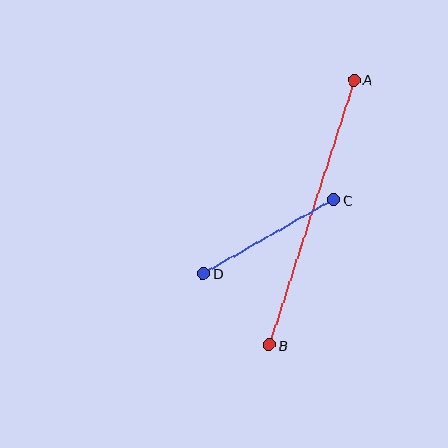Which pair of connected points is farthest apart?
Points A and B are farthest apart.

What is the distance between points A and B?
The distance is approximately 278 pixels.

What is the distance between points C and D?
The distance is approximately 150 pixels.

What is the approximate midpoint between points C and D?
The midpoint is at approximately (269, 237) pixels.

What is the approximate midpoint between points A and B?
The midpoint is at approximately (312, 212) pixels.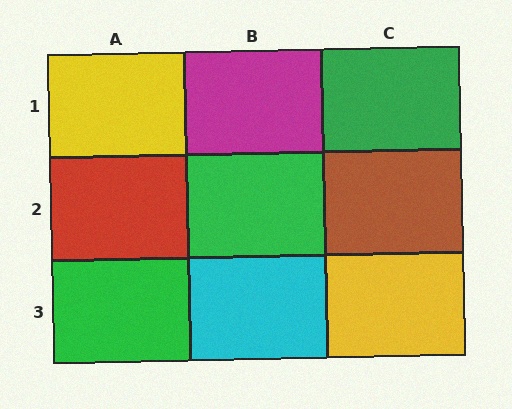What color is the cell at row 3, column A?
Green.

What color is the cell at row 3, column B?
Cyan.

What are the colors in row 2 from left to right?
Red, green, brown.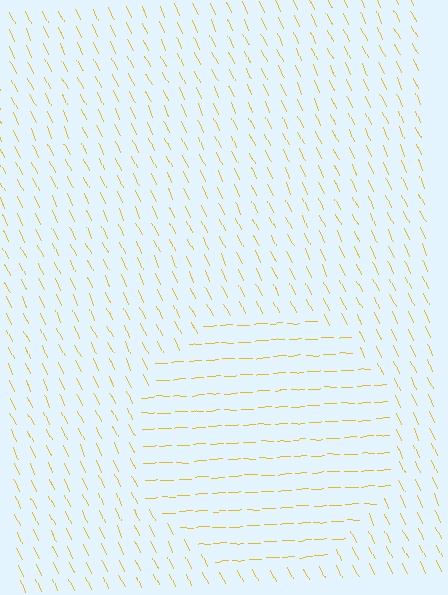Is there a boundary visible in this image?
Yes, there is a texture boundary formed by a change in line orientation.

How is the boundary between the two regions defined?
The boundary is defined purely by a change in line orientation (approximately 67 degrees difference). All lines are the same color and thickness.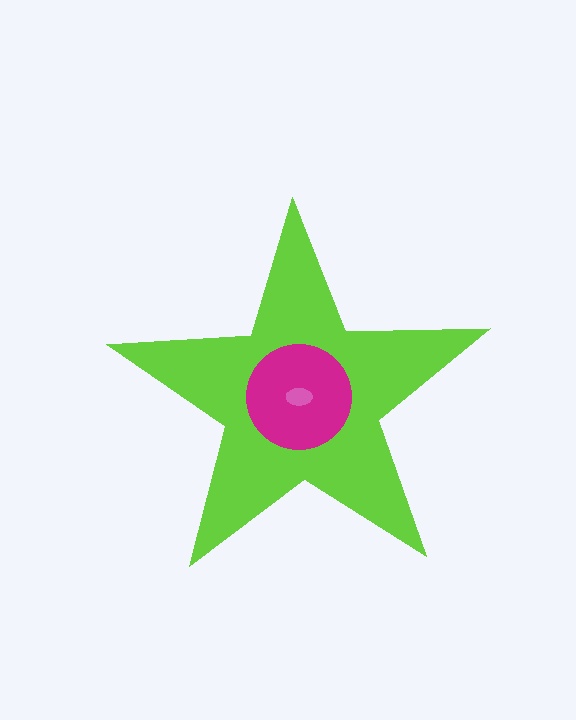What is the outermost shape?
The lime star.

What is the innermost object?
The pink ellipse.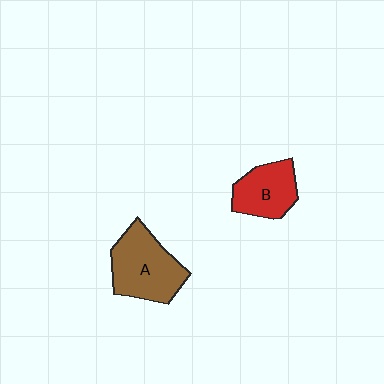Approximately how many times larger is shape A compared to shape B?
Approximately 1.4 times.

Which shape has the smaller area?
Shape B (red).